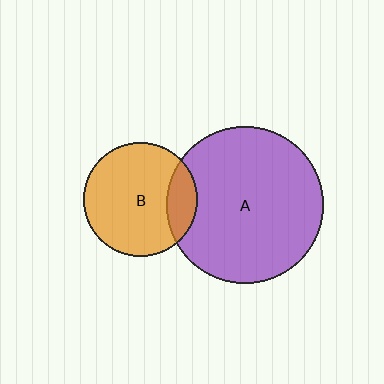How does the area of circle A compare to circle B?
Approximately 1.9 times.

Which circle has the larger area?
Circle A (purple).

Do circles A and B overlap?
Yes.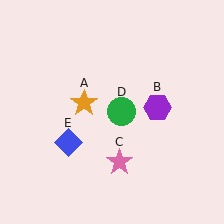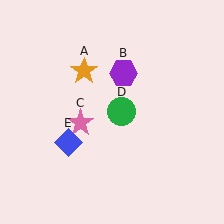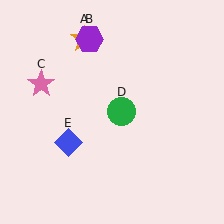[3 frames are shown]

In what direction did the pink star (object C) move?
The pink star (object C) moved up and to the left.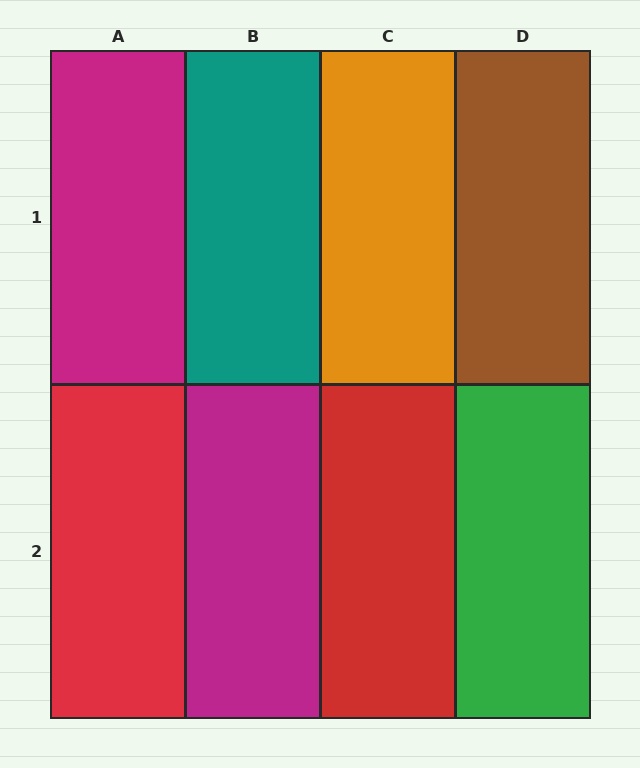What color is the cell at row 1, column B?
Teal.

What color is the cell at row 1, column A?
Magenta.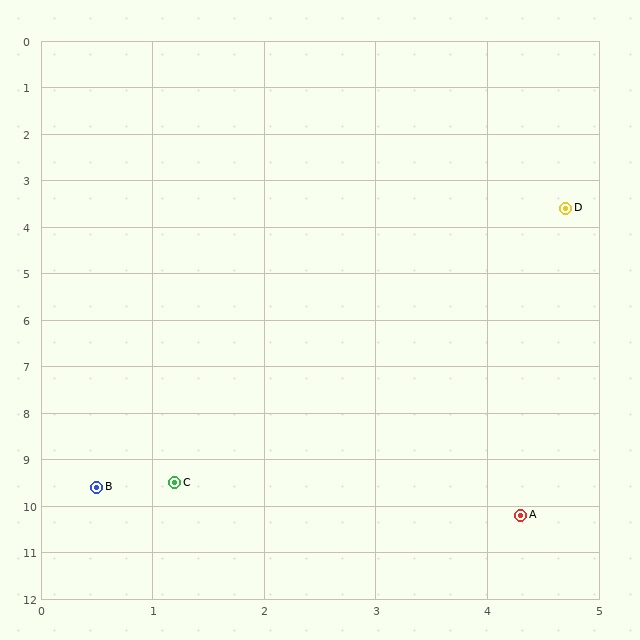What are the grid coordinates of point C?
Point C is at approximately (1.2, 9.5).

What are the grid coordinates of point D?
Point D is at approximately (4.7, 3.6).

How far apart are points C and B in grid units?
Points C and B are about 0.7 grid units apart.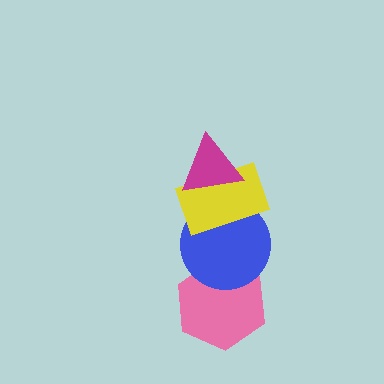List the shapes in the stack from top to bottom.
From top to bottom: the magenta triangle, the yellow rectangle, the blue circle, the pink hexagon.